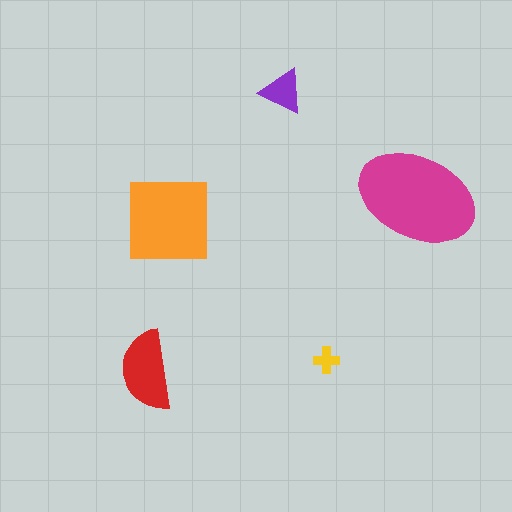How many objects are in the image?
There are 5 objects in the image.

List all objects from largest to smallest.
The magenta ellipse, the orange square, the red semicircle, the purple triangle, the yellow cross.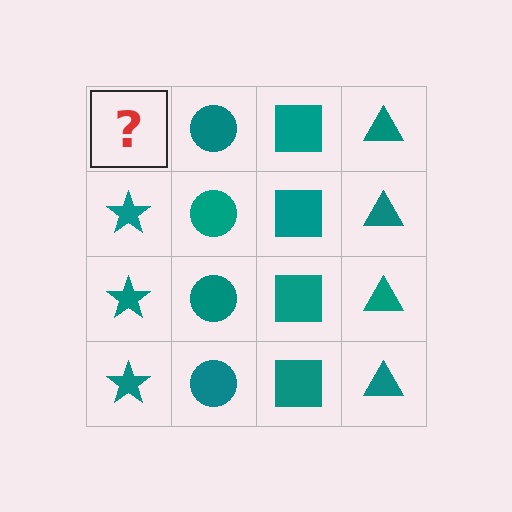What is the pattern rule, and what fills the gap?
The rule is that each column has a consistent shape. The gap should be filled with a teal star.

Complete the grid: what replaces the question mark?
The question mark should be replaced with a teal star.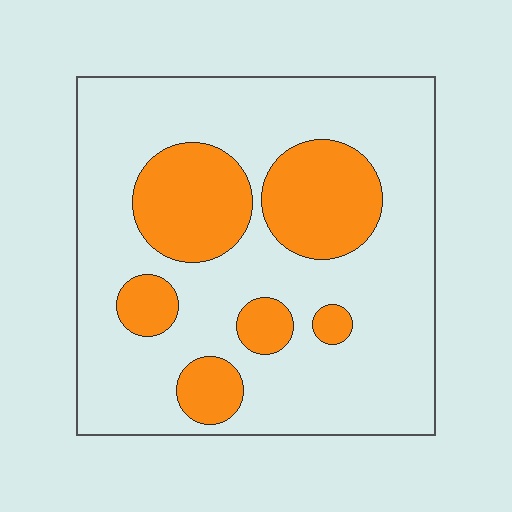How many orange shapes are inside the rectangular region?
6.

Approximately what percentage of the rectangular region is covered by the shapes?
Approximately 25%.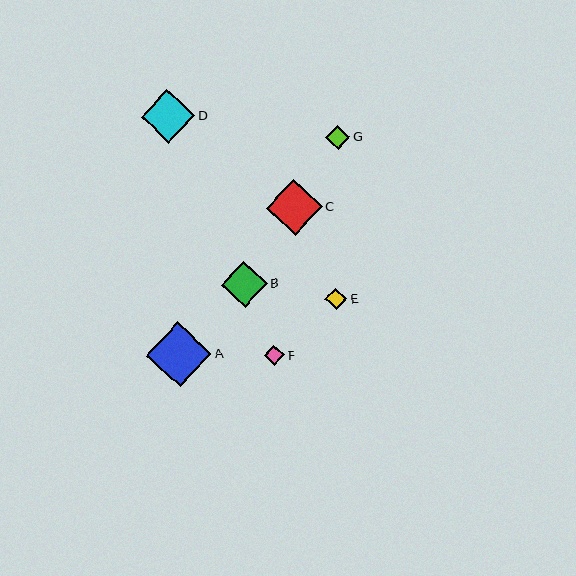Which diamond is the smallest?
Diamond F is the smallest with a size of approximately 20 pixels.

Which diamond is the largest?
Diamond A is the largest with a size of approximately 65 pixels.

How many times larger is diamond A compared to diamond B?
Diamond A is approximately 1.4 times the size of diamond B.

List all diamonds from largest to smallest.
From largest to smallest: A, C, D, B, G, E, F.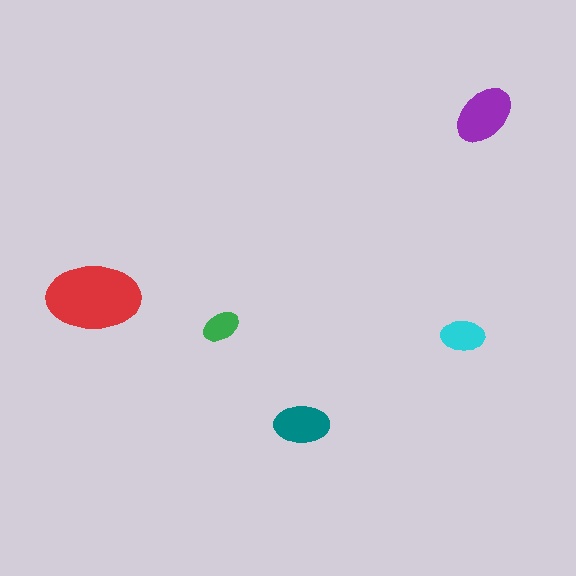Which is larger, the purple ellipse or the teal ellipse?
The purple one.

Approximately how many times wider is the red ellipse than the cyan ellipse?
About 2 times wider.